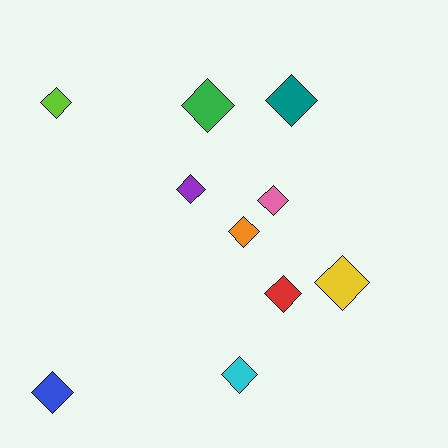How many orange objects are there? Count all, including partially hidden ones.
There is 1 orange object.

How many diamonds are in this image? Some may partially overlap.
There are 10 diamonds.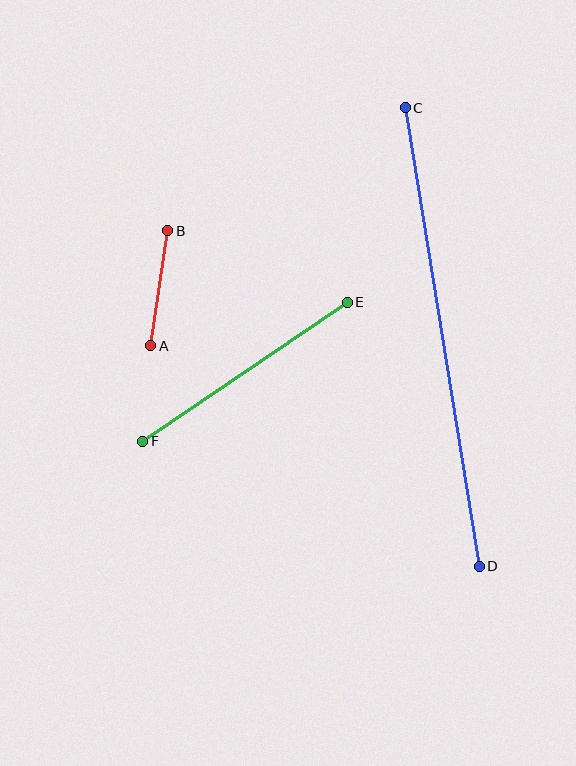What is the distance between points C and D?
The distance is approximately 464 pixels.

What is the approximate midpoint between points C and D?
The midpoint is at approximately (442, 337) pixels.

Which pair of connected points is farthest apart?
Points C and D are farthest apart.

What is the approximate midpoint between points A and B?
The midpoint is at approximately (159, 288) pixels.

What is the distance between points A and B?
The distance is approximately 116 pixels.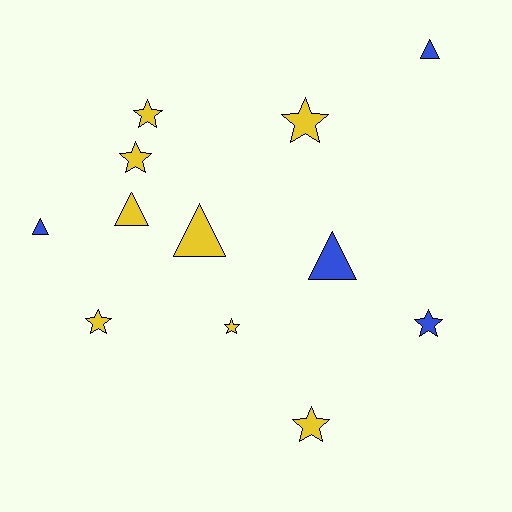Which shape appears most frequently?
Star, with 7 objects.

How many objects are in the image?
There are 12 objects.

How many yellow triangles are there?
There are 2 yellow triangles.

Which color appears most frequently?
Yellow, with 8 objects.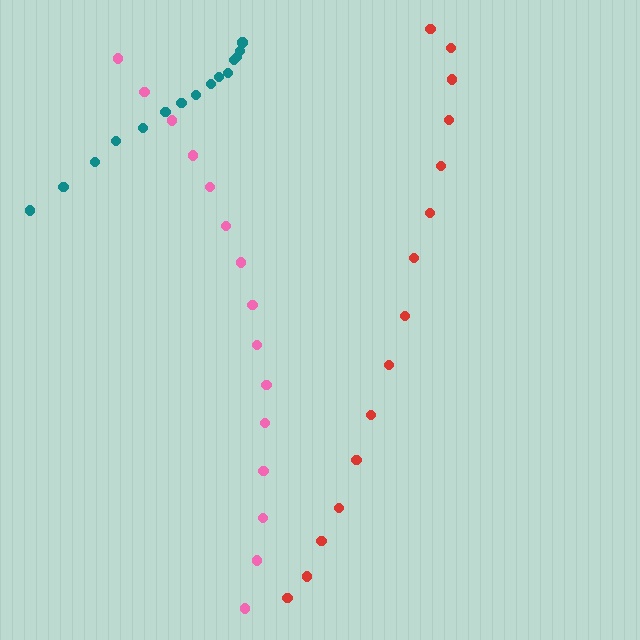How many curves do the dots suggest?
There are 3 distinct paths.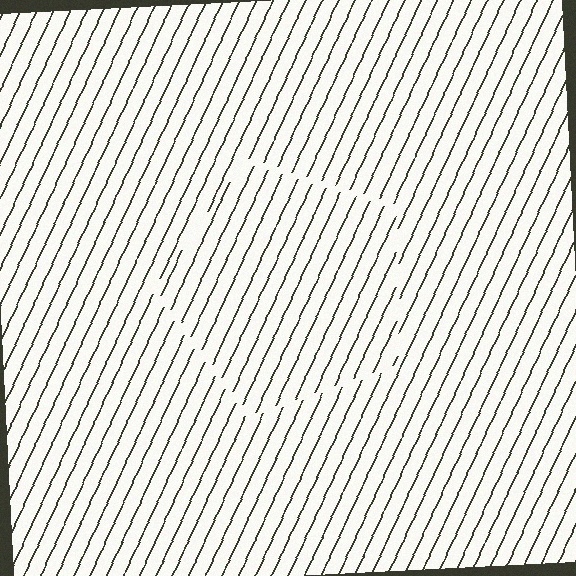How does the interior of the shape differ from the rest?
The interior of the shape contains the same grating, shifted by half a period — the contour is defined by the phase discontinuity where line-ends from the inner and outer gratings abut.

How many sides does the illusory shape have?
5 sides — the line-ends trace a pentagon.